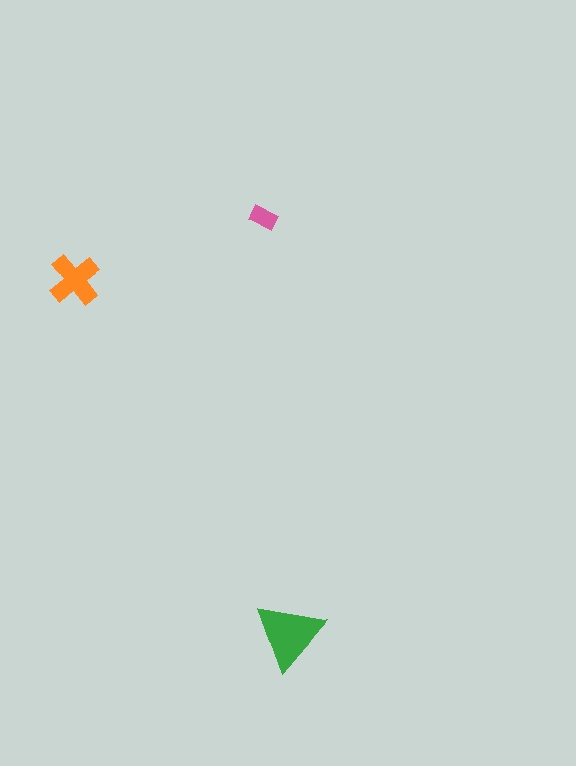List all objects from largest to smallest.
The green triangle, the orange cross, the pink rectangle.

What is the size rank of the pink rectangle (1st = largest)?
3rd.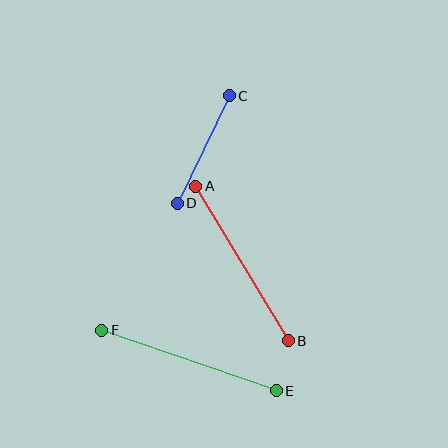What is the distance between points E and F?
The distance is approximately 185 pixels.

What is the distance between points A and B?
The distance is approximately 180 pixels.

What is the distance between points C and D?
The distance is approximately 120 pixels.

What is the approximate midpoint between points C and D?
The midpoint is at approximately (203, 149) pixels.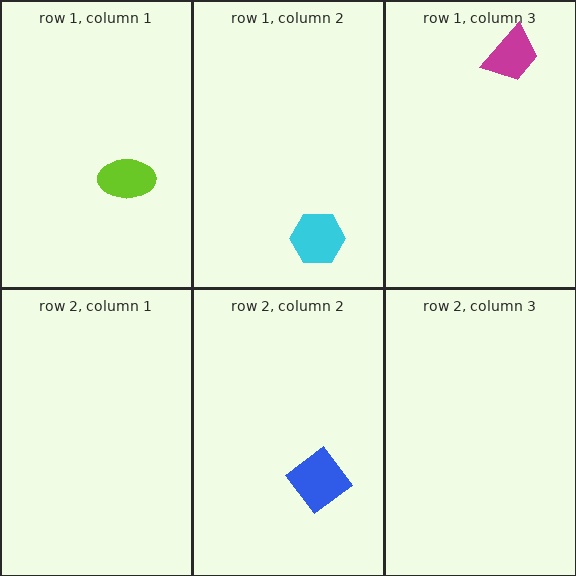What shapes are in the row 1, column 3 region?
The magenta trapezoid.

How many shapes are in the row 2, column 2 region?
1.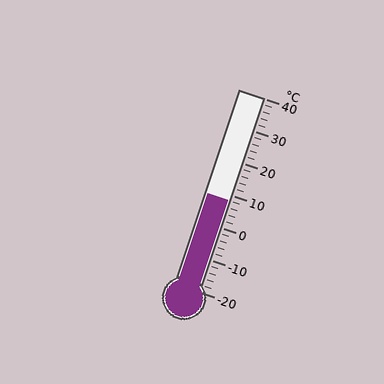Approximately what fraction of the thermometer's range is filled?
The thermometer is filled to approximately 45% of its range.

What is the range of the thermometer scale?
The thermometer scale ranges from -20°C to 40°C.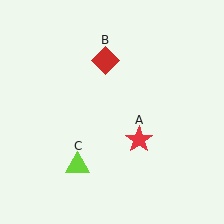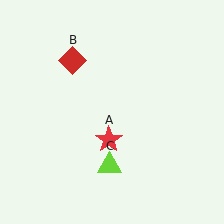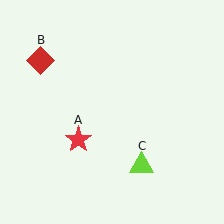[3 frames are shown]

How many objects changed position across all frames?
3 objects changed position: red star (object A), red diamond (object B), lime triangle (object C).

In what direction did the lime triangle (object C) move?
The lime triangle (object C) moved right.